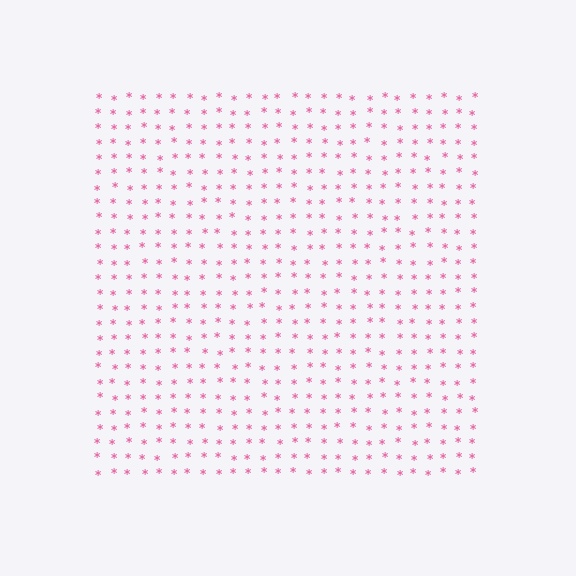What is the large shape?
The large shape is a square.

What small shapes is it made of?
It is made of small asterisks.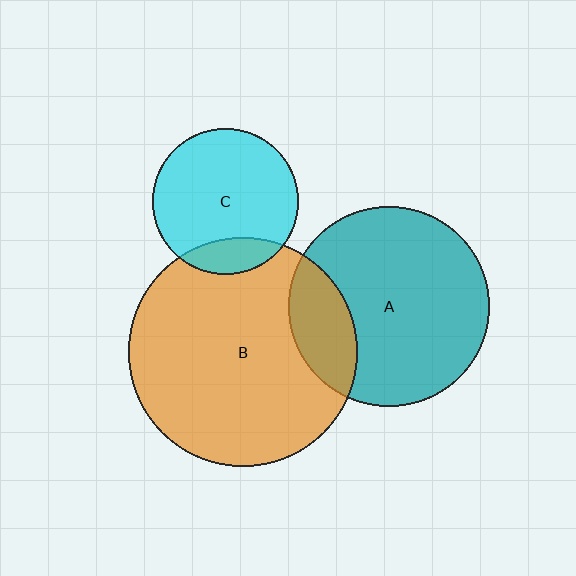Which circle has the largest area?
Circle B (orange).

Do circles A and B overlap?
Yes.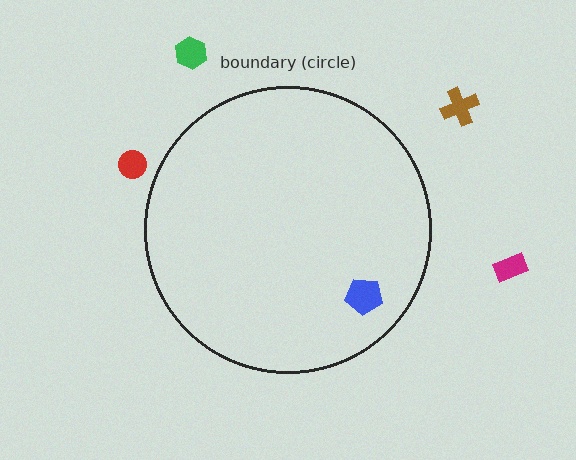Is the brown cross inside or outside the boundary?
Outside.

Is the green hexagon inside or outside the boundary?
Outside.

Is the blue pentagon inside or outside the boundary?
Inside.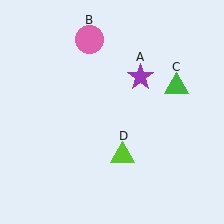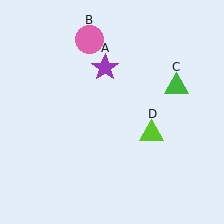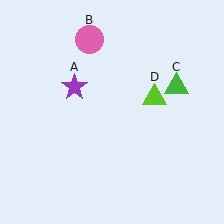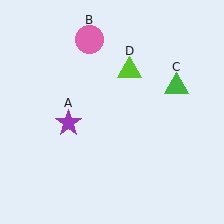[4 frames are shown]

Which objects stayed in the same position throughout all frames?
Pink circle (object B) and green triangle (object C) remained stationary.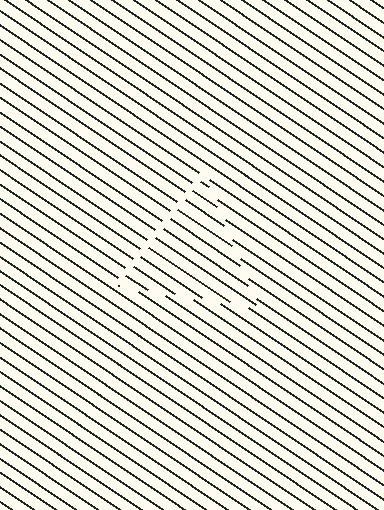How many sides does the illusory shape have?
3 sides — the line-ends trace a triangle.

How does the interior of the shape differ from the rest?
The interior of the shape contains the same grating, shifted by half a period — the contour is defined by the phase discontinuity where line-ends from the inner and outer gratings abut.